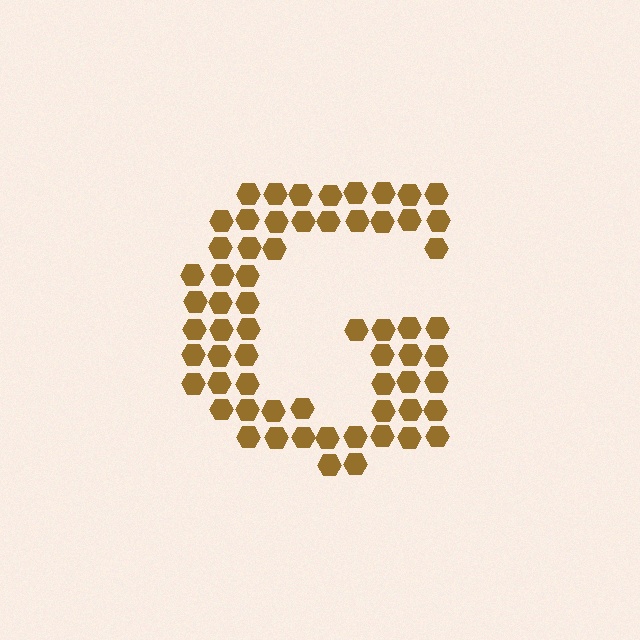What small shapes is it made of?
It is made of small hexagons.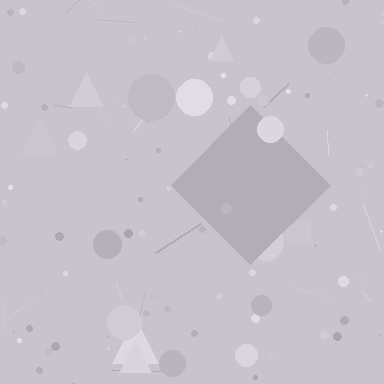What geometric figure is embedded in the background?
A diamond is embedded in the background.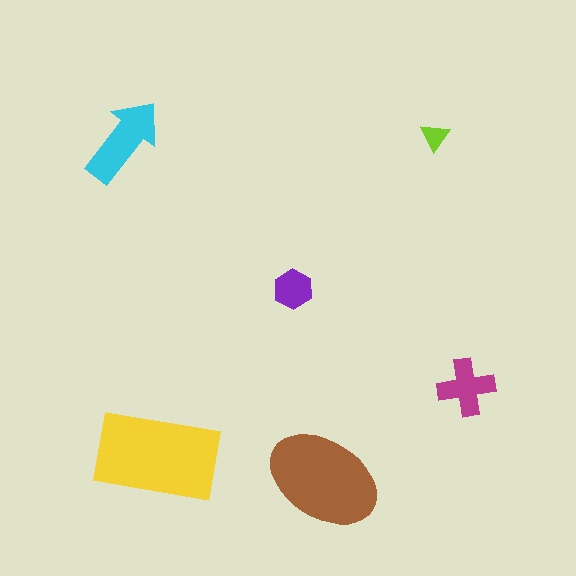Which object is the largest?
The yellow rectangle.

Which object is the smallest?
The lime triangle.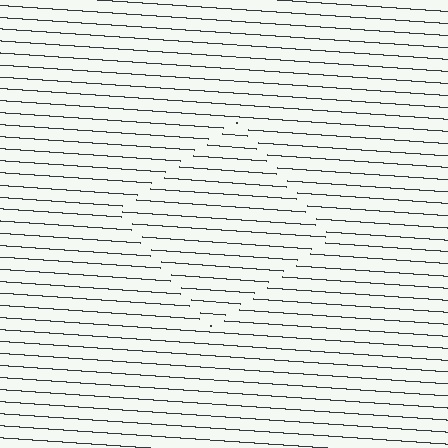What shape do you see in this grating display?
An illusory square. The interior of the shape contains the same grating, shifted by half a period — the contour is defined by the phase discontinuity where line-ends from the inner and outer gratings abut.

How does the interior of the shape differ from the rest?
The interior of the shape contains the same grating, shifted by half a period — the contour is defined by the phase discontinuity where line-ends from the inner and outer gratings abut.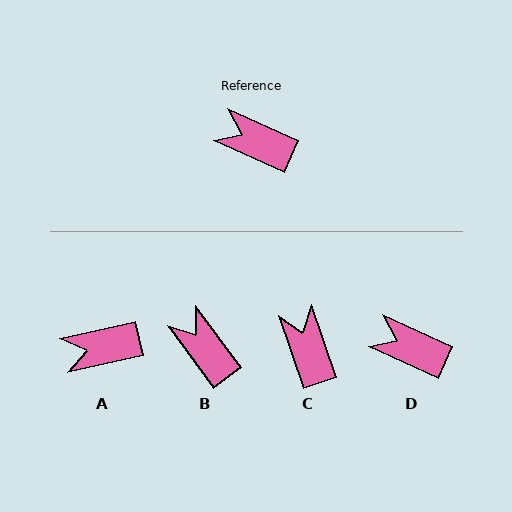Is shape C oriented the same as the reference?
No, it is off by about 47 degrees.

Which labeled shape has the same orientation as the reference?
D.